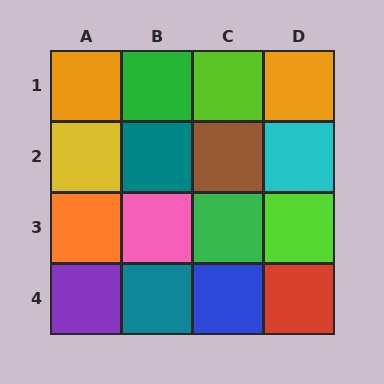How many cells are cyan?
1 cell is cyan.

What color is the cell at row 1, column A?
Orange.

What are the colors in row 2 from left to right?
Yellow, teal, brown, cyan.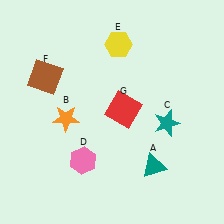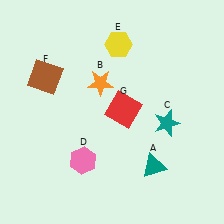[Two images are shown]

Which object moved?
The orange star (B) moved up.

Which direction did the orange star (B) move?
The orange star (B) moved up.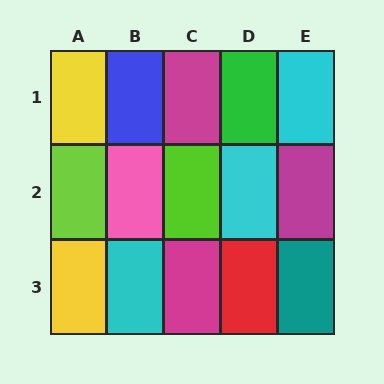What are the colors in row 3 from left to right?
Yellow, cyan, magenta, red, teal.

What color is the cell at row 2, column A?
Lime.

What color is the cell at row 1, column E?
Cyan.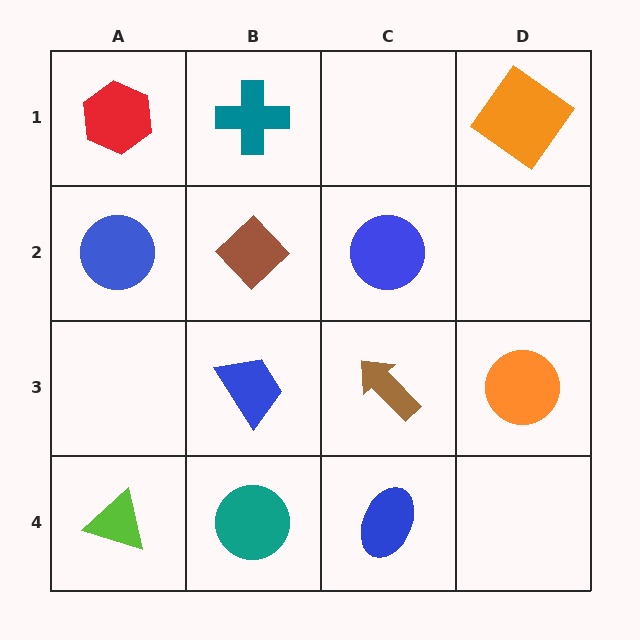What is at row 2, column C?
A blue circle.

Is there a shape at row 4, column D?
No, that cell is empty.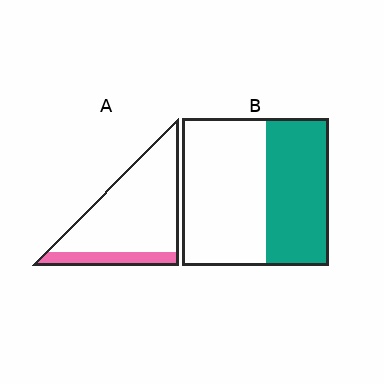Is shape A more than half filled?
No.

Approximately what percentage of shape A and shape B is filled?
A is approximately 20% and B is approximately 45%.